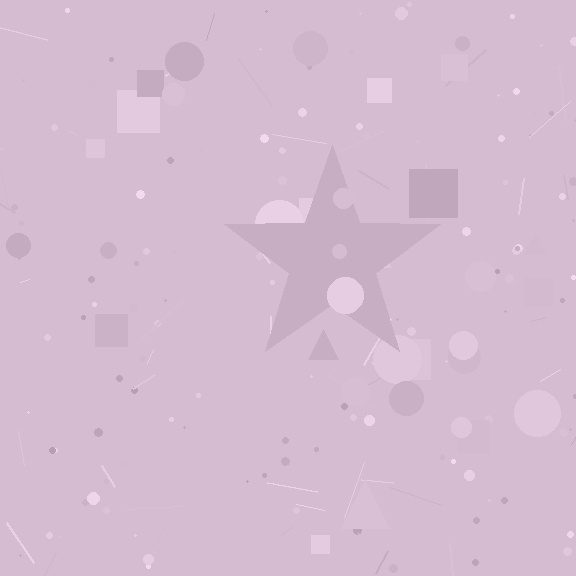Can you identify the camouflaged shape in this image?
The camouflaged shape is a star.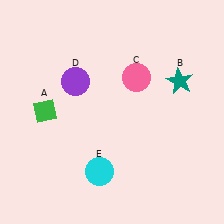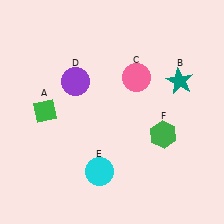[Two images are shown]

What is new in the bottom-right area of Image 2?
A green hexagon (F) was added in the bottom-right area of Image 2.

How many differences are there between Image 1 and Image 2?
There is 1 difference between the two images.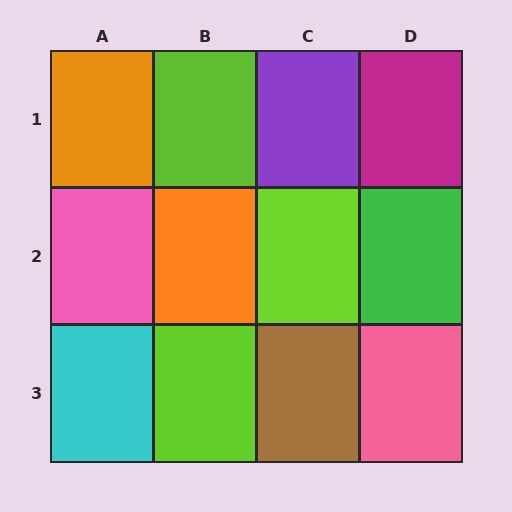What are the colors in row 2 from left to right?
Pink, orange, lime, green.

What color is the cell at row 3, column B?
Lime.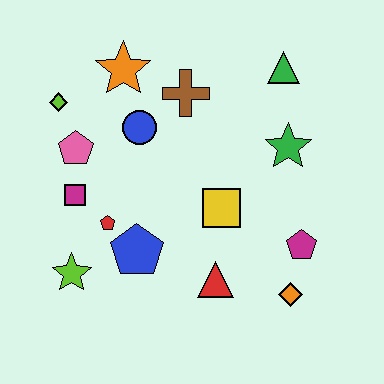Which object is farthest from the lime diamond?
The orange diamond is farthest from the lime diamond.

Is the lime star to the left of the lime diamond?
No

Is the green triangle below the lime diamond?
No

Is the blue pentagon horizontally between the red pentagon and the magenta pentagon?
Yes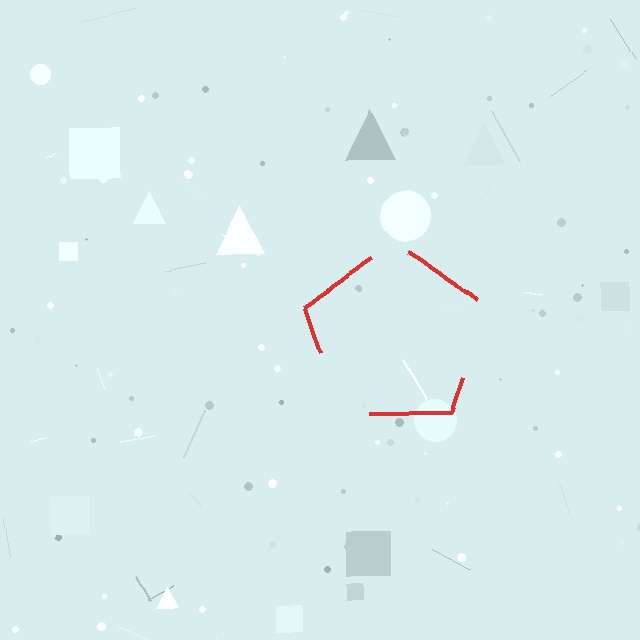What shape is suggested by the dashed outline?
The dashed outline suggests a pentagon.